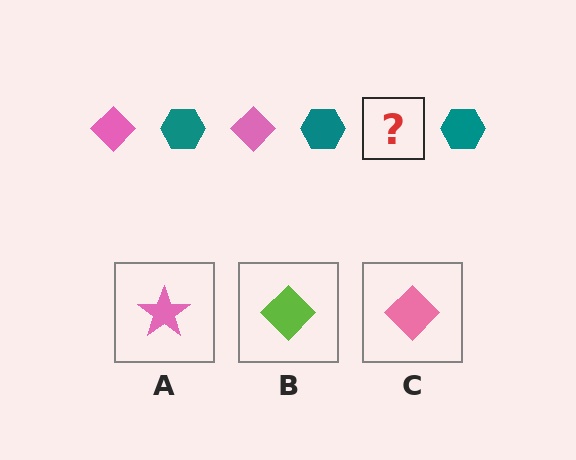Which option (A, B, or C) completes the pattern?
C.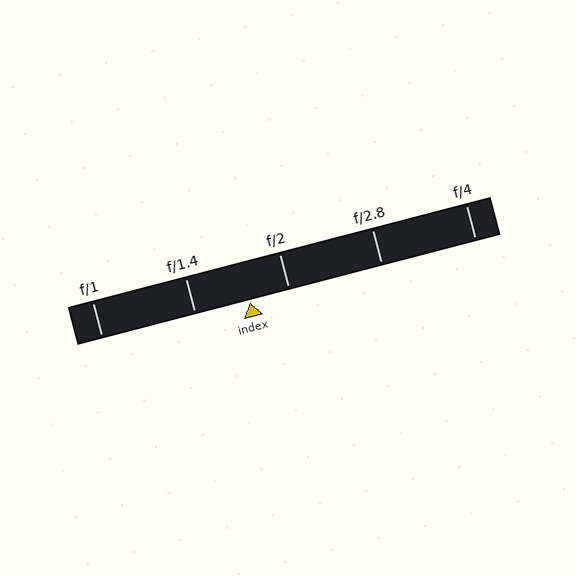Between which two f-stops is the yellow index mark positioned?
The index mark is between f/1.4 and f/2.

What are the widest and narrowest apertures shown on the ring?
The widest aperture shown is f/1 and the narrowest is f/4.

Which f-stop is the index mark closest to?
The index mark is closest to f/2.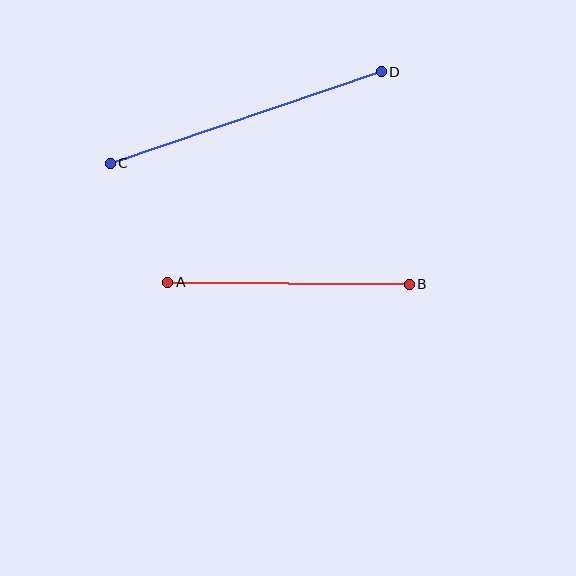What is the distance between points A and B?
The distance is approximately 241 pixels.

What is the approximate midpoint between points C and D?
The midpoint is at approximately (246, 118) pixels.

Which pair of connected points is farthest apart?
Points C and D are farthest apart.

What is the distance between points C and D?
The distance is approximately 286 pixels.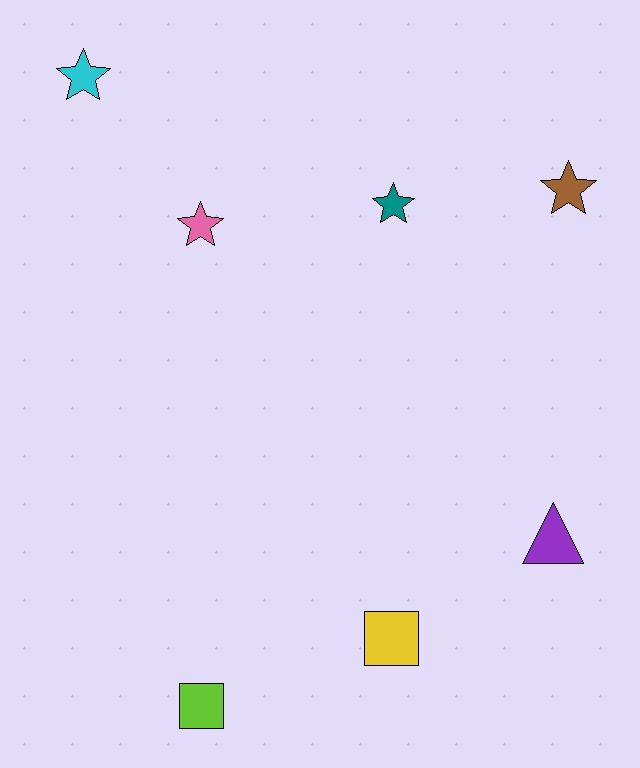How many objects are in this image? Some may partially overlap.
There are 7 objects.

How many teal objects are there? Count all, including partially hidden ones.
There is 1 teal object.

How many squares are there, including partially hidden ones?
There are 2 squares.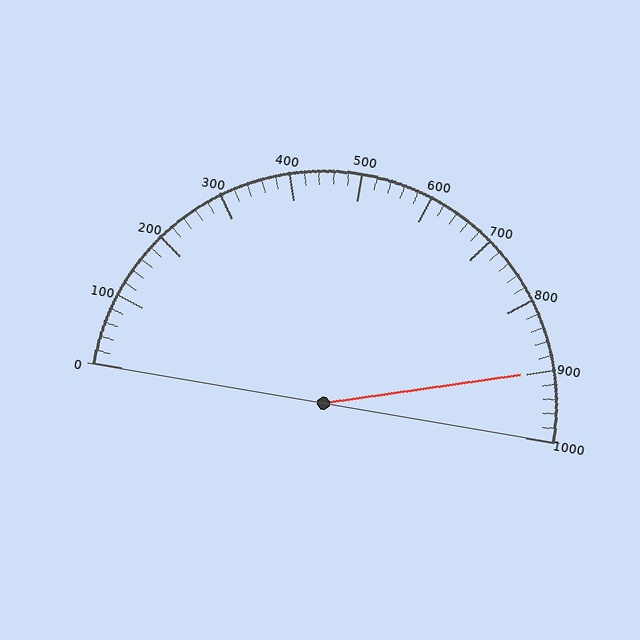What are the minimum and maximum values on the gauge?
The gauge ranges from 0 to 1000.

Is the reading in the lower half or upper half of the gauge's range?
The reading is in the upper half of the range (0 to 1000).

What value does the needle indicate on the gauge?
The needle indicates approximately 900.